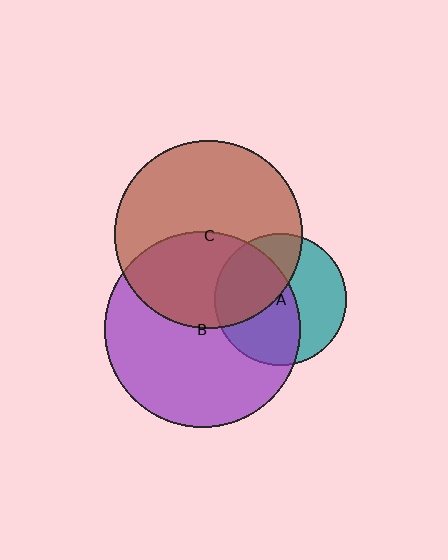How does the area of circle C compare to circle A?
Approximately 2.0 times.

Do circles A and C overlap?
Yes.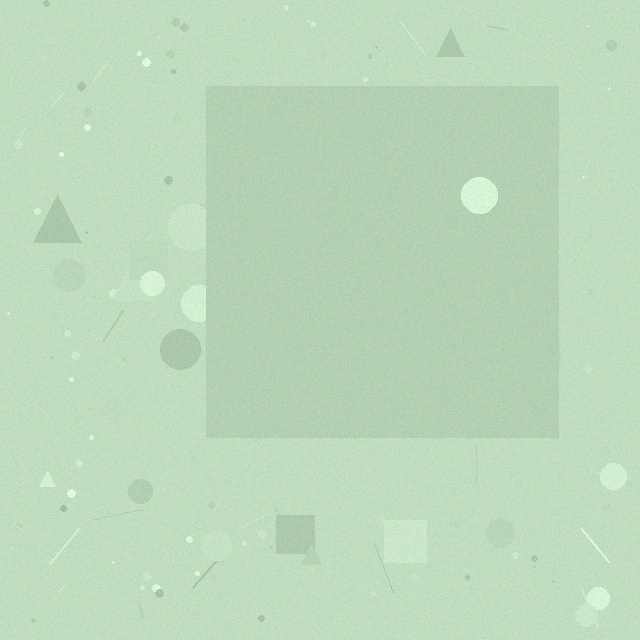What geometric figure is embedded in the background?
A square is embedded in the background.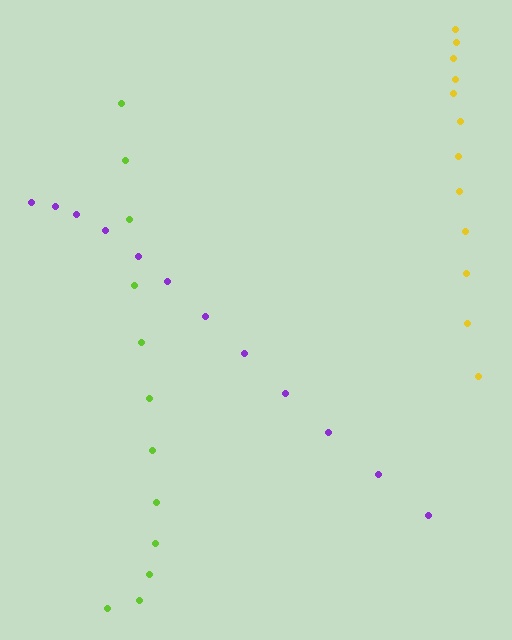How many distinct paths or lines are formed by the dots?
There are 3 distinct paths.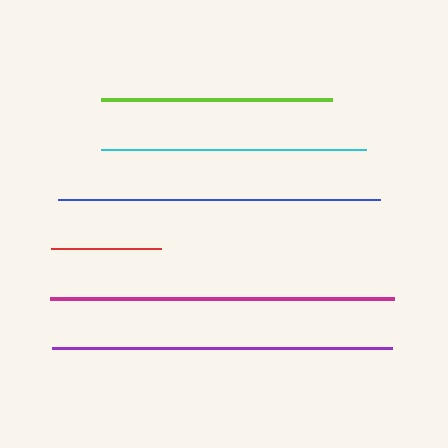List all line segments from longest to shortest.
From longest to shortest: magenta, purple, blue, cyan, lime, red.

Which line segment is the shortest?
The red line is the shortest at approximately 109 pixels.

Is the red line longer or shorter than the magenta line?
The magenta line is longer than the red line.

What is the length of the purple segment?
The purple segment is approximately 340 pixels long.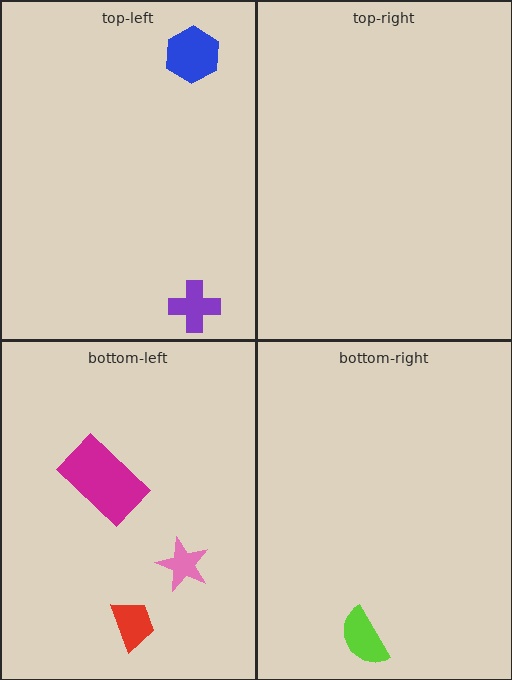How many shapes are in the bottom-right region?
1.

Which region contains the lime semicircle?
The bottom-right region.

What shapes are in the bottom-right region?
The lime semicircle.